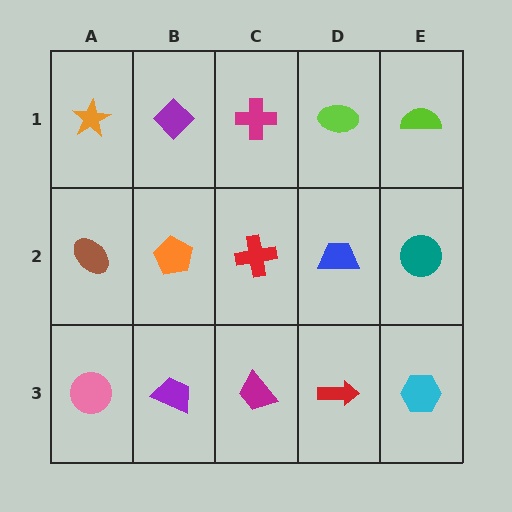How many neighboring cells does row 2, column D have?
4.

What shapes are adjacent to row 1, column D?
A blue trapezoid (row 2, column D), a magenta cross (row 1, column C), a lime semicircle (row 1, column E).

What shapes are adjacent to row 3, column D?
A blue trapezoid (row 2, column D), a magenta trapezoid (row 3, column C), a cyan hexagon (row 3, column E).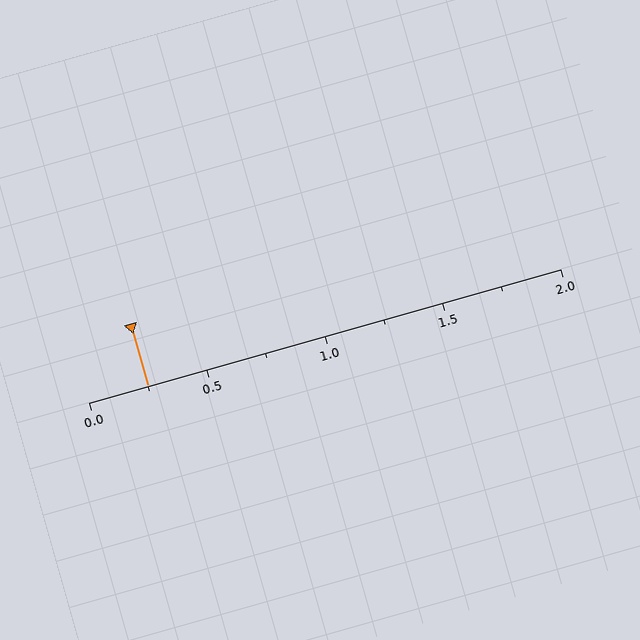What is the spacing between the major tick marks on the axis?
The major ticks are spaced 0.5 apart.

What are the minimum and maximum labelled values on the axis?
The axis runs from 0.0 to 2.0.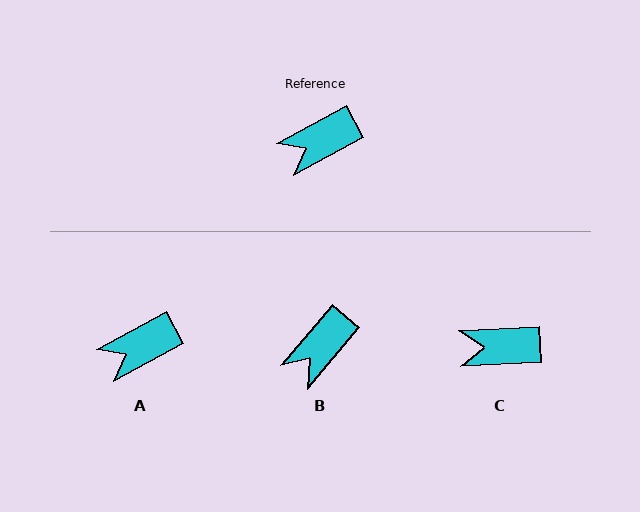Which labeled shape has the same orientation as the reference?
A.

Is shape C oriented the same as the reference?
No, it is off by about 26 degrees.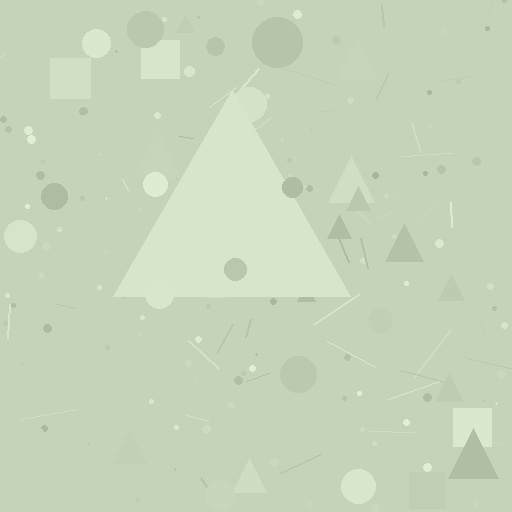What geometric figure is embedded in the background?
A triangle is embedded in the background.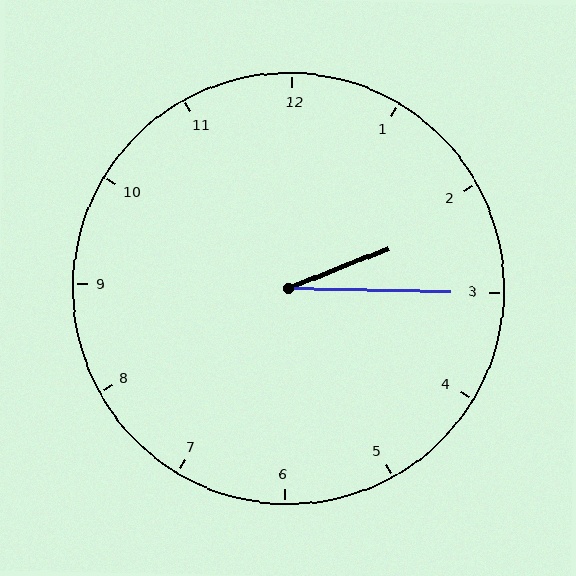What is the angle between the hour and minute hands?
Approximately 22 degrees.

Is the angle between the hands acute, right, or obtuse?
It is acute.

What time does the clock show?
2:15.